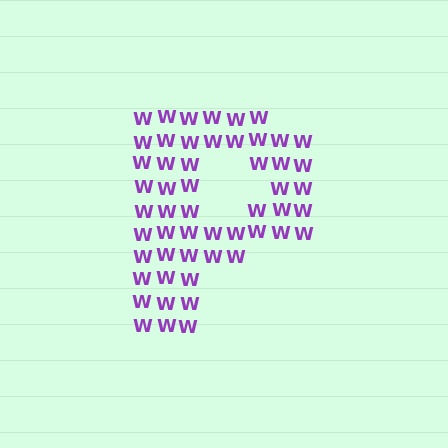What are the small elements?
The small elements are letter W's.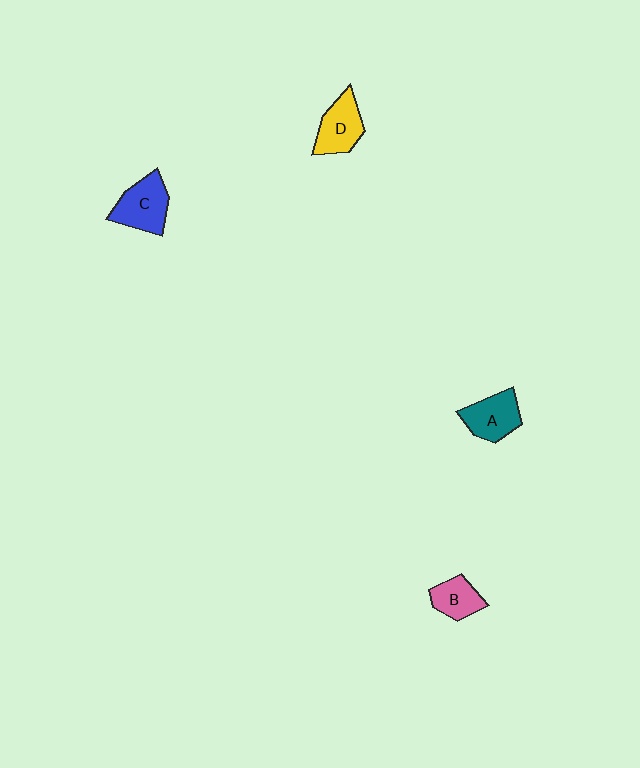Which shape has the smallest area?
Shape B (pink).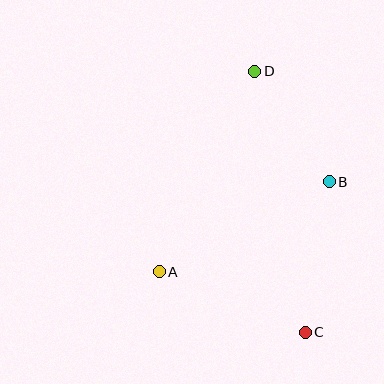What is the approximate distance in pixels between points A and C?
The distance between A and C is approximately 158 pixels.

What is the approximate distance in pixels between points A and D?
The distance between A and D is approximately 222 pixels.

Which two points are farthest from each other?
Points C and D are farthest from each other.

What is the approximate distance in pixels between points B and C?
The distance between B and C is approximately 152 pixels.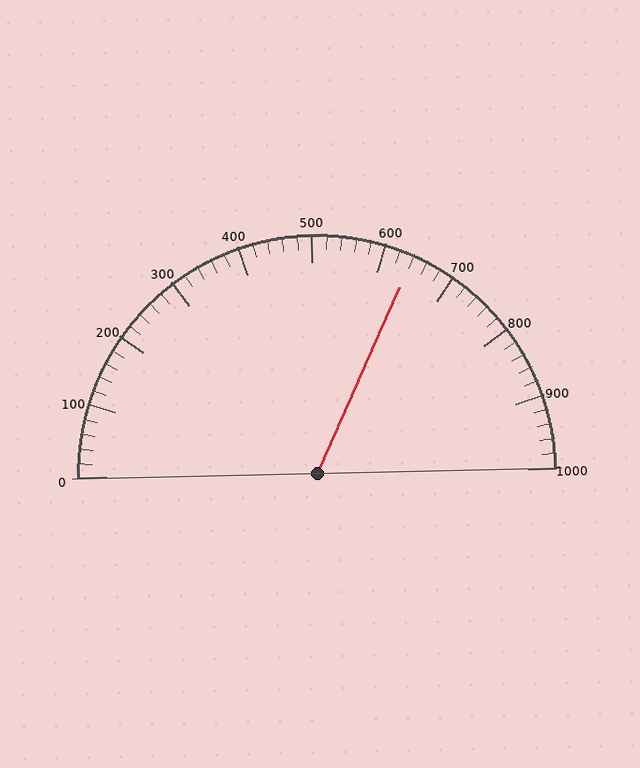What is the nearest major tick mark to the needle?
The nearest major tick mark is 600.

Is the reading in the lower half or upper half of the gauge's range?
The reading is in the upper half of the range (0 to 1000).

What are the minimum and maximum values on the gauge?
The gauge ranges from 0 to 1000.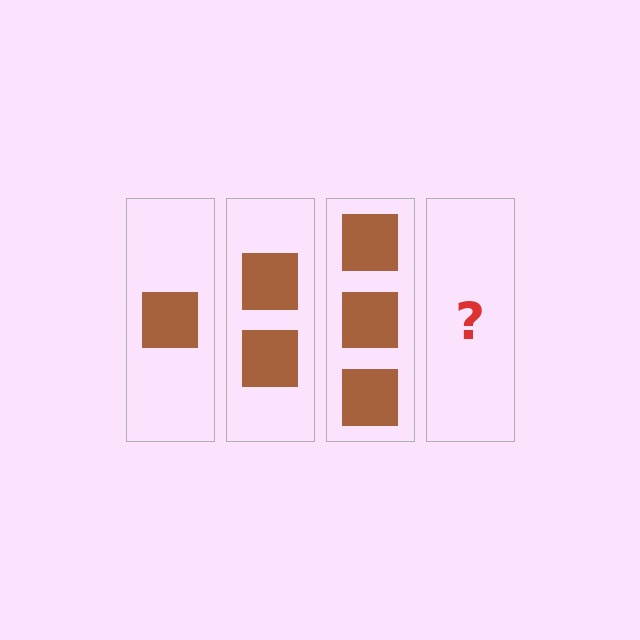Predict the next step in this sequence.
The next step is 4 squares.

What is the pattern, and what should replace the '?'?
The pattern is that each step adds one more square. The '?' should be 4 squares.